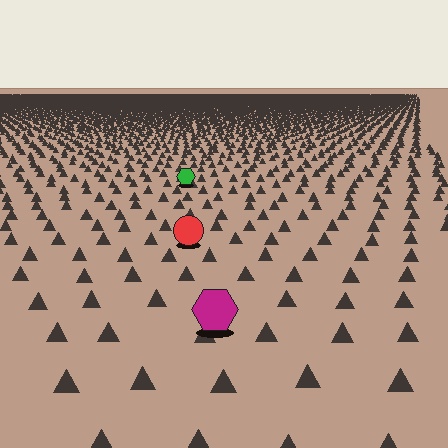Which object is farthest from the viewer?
The green hexagon is farthest from the viewer. It appears smaller and the ground texture around it is denser.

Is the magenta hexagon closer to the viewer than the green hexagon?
Yes. The magenta hexagon is closer — you can tell from the texture gradient: the ground texture is coarser near it.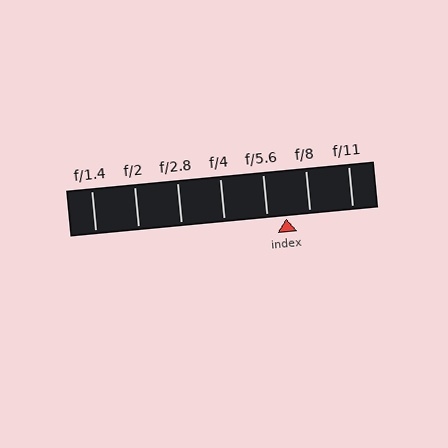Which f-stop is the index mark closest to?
The index mark is closest to f/5.6.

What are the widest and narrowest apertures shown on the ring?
The widest aperture shown is f/1.4 and the narrowest is f/11.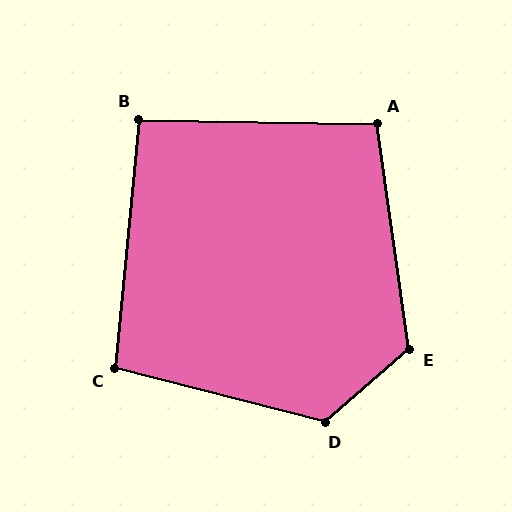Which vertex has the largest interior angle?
D, at approximately 125 degrees.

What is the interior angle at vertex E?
Approximately 123 degrees (obtuse).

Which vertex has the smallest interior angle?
B, at approximately 94 degrees.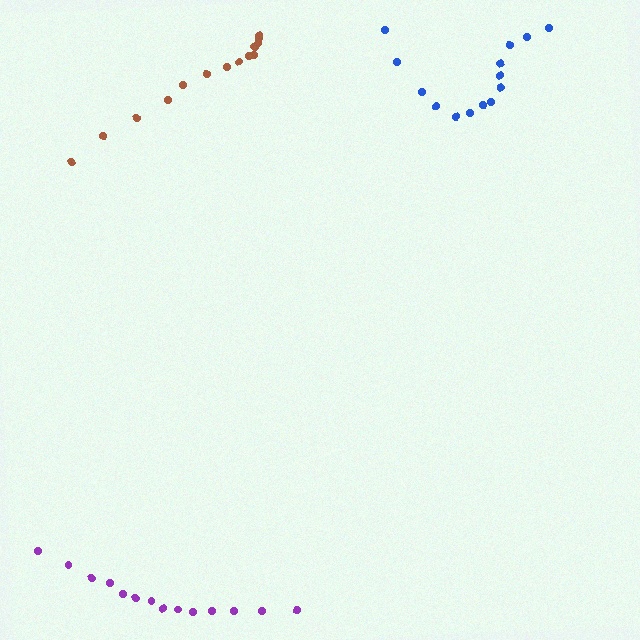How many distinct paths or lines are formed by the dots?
There are 3 distinct paths.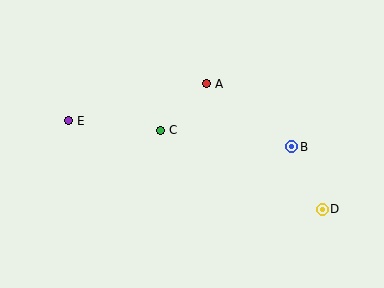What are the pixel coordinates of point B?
Point B is at (292, 147).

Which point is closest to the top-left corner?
Point E is closest to the top-left corner.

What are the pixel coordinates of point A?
Point A is at (207, 84).